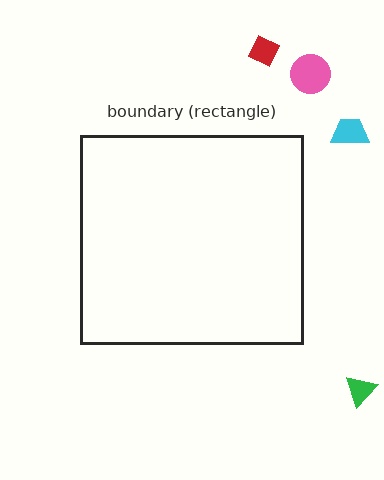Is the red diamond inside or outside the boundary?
Outside.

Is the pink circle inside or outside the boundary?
Outside.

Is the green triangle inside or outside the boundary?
Outside.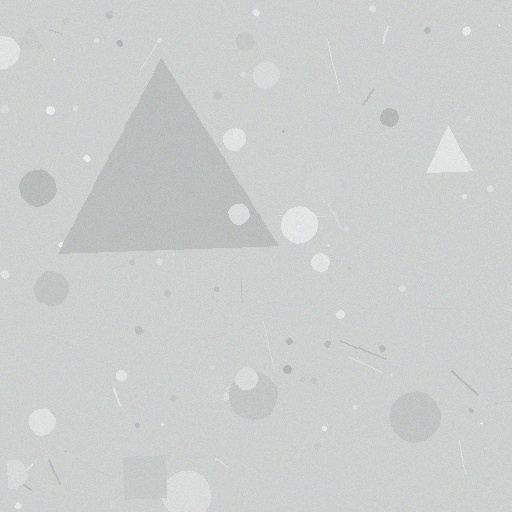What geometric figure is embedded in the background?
A triangle is embedded in the background.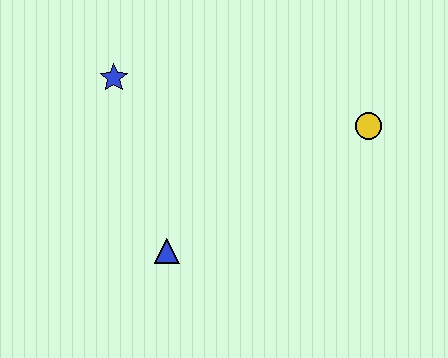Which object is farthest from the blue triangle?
The yellow circle is farthest from the blue triangle.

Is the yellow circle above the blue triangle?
Yes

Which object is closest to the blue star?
The blue triangle is closest to the blue star.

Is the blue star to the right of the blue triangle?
No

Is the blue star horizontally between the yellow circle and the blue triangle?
No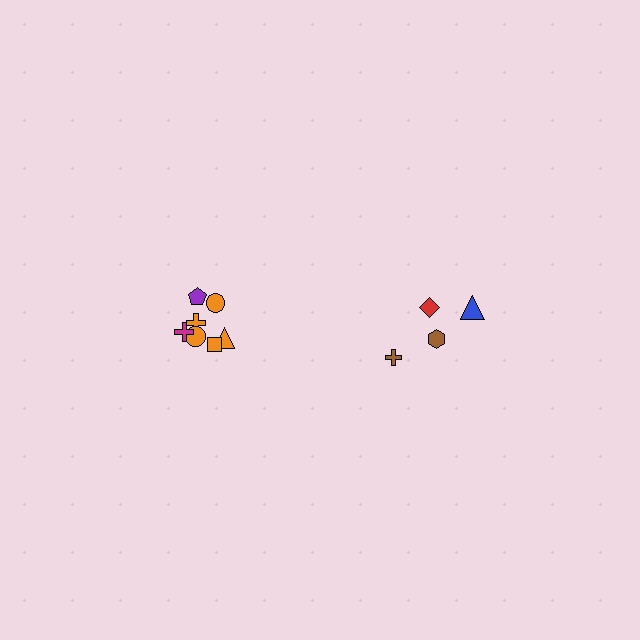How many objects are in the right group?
There are 4 objects.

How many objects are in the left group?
There are 7 objects.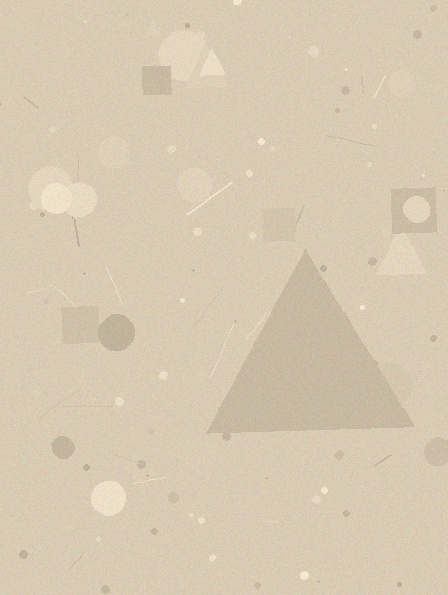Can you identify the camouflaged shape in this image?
The camouflaged shape is a triangle.